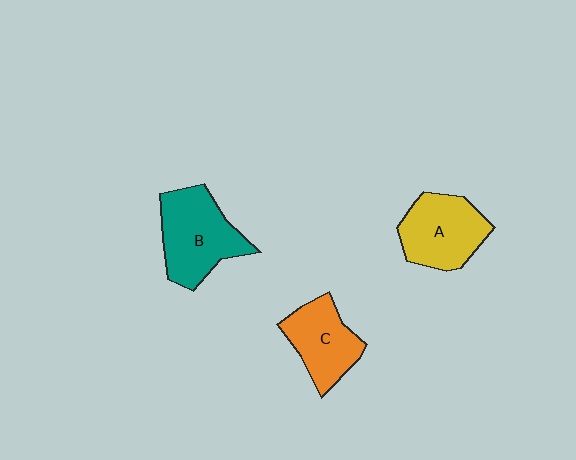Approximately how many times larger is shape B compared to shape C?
Approximately 1.3 times.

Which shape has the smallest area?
Shape C (orange).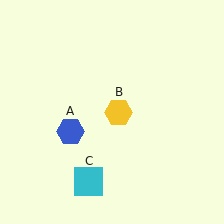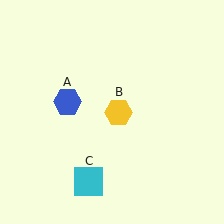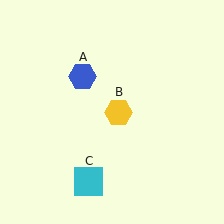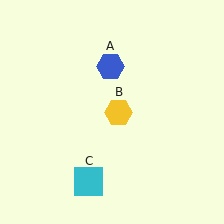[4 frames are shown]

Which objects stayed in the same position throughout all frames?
Yellow hexagon (object B) and cyan square (object C) remained stationary.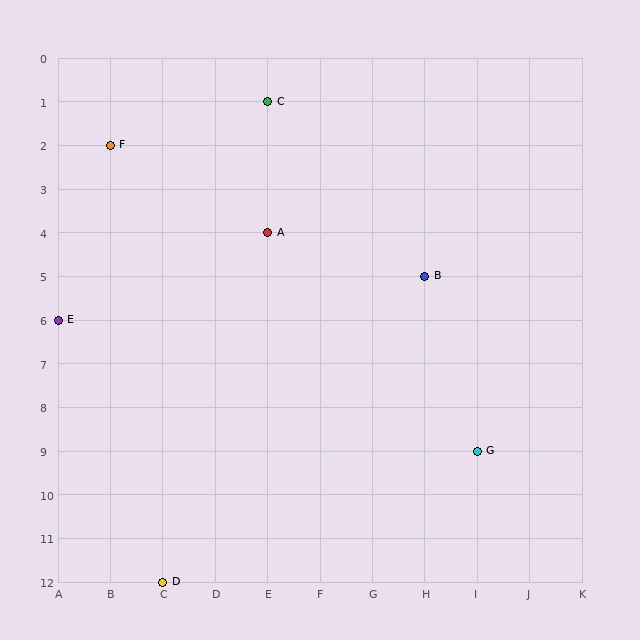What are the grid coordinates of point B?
Point B is at grid coordinates (H, 5).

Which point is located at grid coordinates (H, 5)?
Point B is at (H, 5).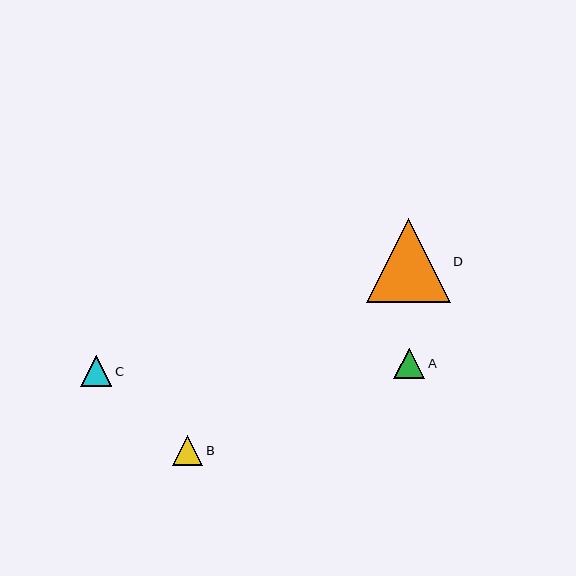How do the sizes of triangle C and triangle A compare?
Triangle C and triangle A are approximately the same size.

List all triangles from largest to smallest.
From largest to smallest: D, C, A, B.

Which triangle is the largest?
Triangle D is the largest with a size of approximately 84 pixels.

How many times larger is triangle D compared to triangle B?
Triangle D is approximately 2.7 times the size of triangle B.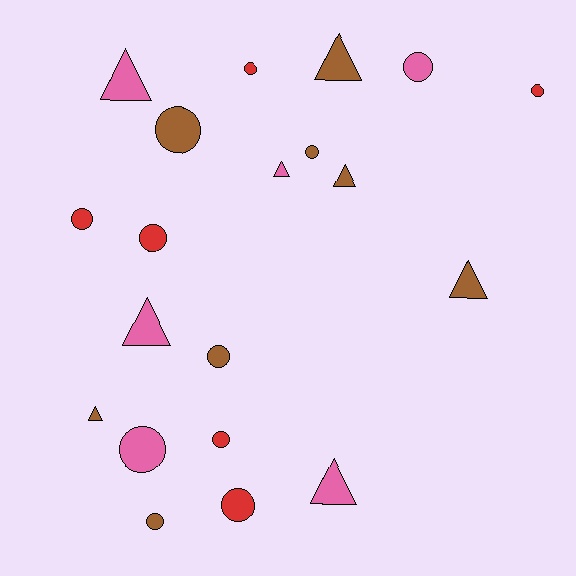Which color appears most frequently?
Brown, with 8 objects.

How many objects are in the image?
There are 20 objects.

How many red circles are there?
There are 6 red circles.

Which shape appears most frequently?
Circle, with 12 objects.